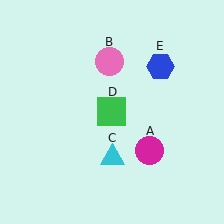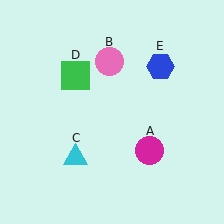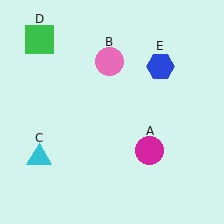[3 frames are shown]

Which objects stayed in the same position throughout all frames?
Magenta circle (object A) and pink circle (object B) and blue hexagon (object E) remained stationary.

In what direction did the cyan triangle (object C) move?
The cyan triangle (object C) moved left.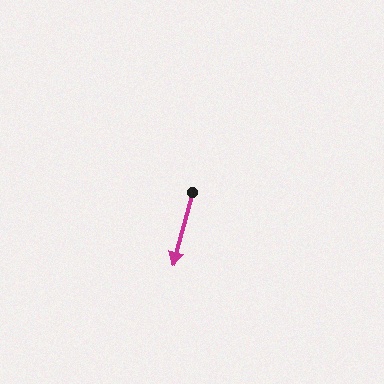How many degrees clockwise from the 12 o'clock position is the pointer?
Approximately 195 degrees.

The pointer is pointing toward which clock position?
Roughly 6 o'clock.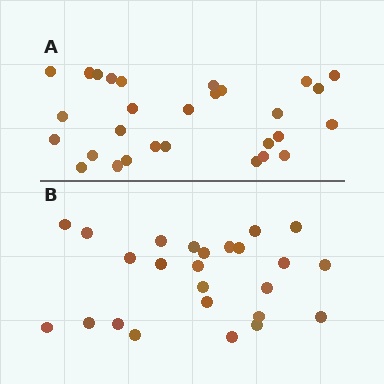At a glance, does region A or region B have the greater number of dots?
Region A (the top region) has more dots.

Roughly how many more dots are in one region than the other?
Region A has about 4 more dots than region B.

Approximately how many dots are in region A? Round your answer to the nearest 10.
About 30 dots. (The exact count is 29, which rounds to 30.)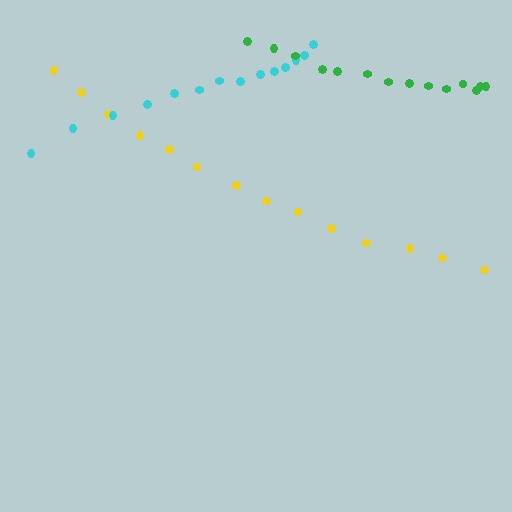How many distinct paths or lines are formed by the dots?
There are 3 distinct paths.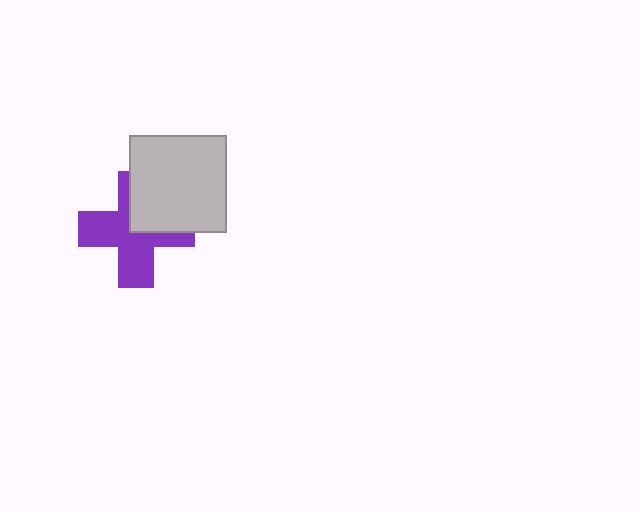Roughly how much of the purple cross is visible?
Most of it is visible (roughly 66%).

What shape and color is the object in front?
The object in front is a light gray square.